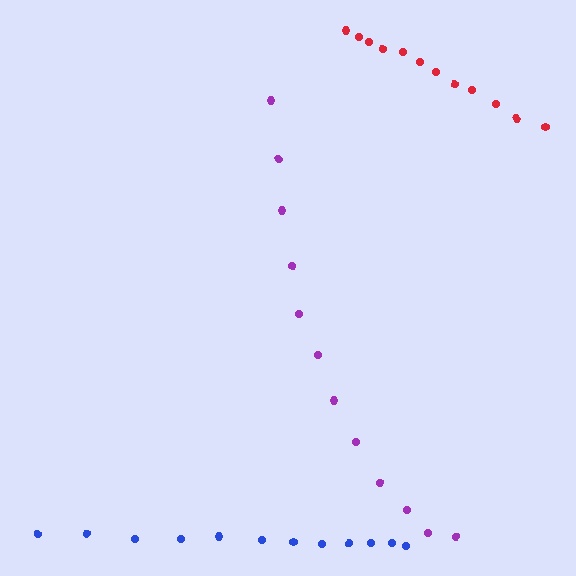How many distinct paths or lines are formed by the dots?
There are 3 distinct paths.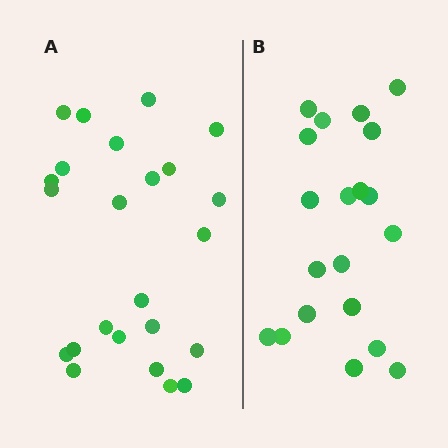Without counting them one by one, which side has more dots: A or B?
Region A (the left region) has more dots.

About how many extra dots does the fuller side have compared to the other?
Region A has about 4 more dots than region B.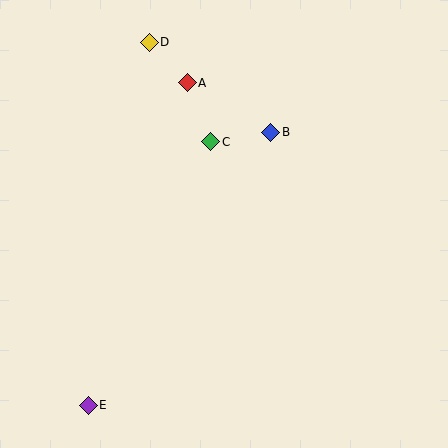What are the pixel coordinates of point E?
Point E is at (88, 405).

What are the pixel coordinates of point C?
Point C is at (211, 142).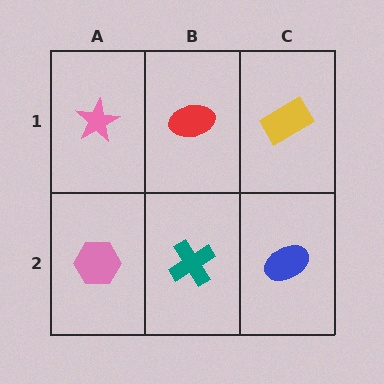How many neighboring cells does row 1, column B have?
3.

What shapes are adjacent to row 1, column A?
A pink hexagon (row 2, column A), a red ellipse (row 1, column B).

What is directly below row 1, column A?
A pink hexagon.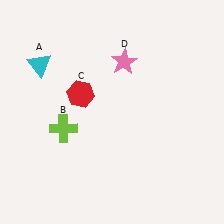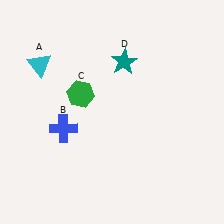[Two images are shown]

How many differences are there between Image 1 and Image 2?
There are 3 differences between the two images.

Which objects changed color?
B changed from lime to blue. C changed from red to green. D changed from pink to teal.